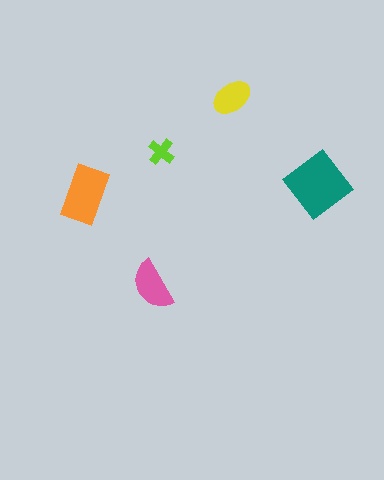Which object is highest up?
The yellow ellipse is topmost.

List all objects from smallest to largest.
The lime cross, the yellow ellipse, the pink semicircle, the orange rectangle, the teal diamond.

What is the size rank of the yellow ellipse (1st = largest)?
4th.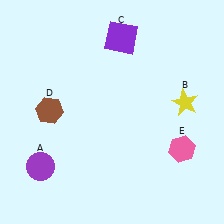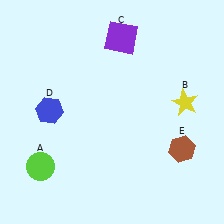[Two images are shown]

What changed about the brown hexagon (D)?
In Image 1, D is brown. In Image 2, it changed to blue.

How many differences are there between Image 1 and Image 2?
There are 3 differences between the two images.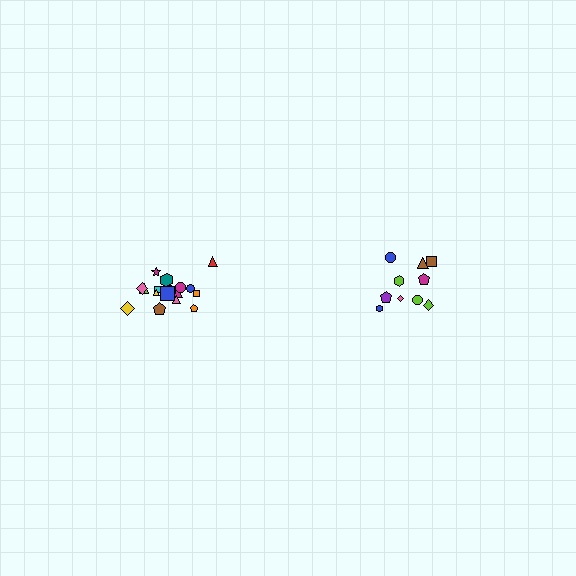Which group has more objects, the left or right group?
The left group.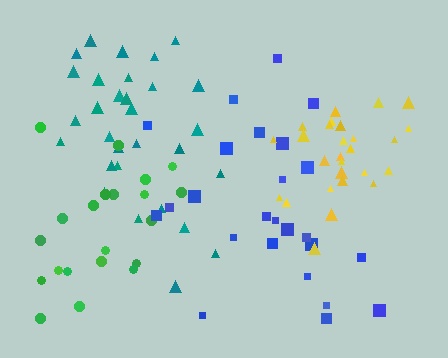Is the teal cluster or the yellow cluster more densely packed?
Yellow.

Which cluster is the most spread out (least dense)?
Green.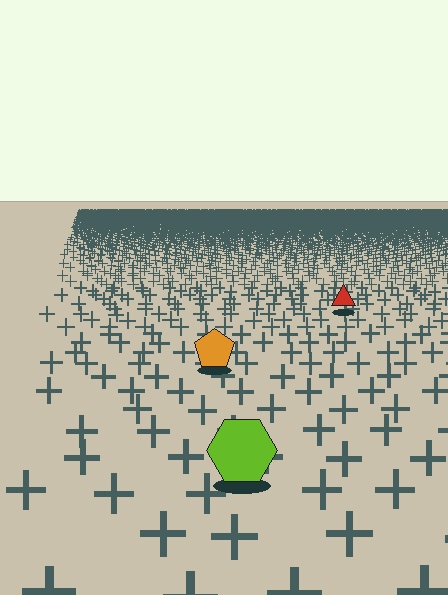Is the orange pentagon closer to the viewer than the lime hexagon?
No. The lime hexagon is closer — you can tell from the texture gradient: the ground texture is coarser near it.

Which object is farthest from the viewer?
The red triangle is farthest from the viewer. It appears smaller and the ground texture around it is denser.